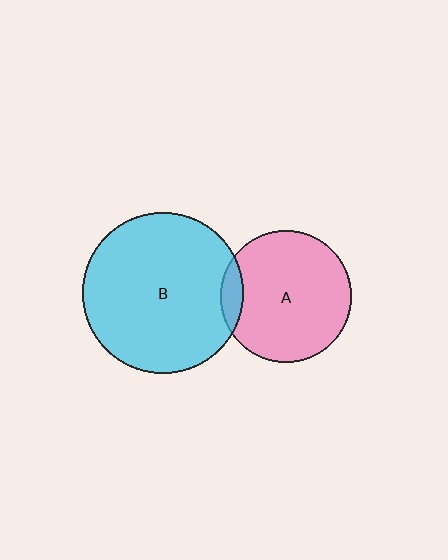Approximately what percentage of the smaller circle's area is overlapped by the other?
Approximately 10%.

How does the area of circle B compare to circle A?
Approximately 1.5 times.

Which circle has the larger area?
Circle B (cyan).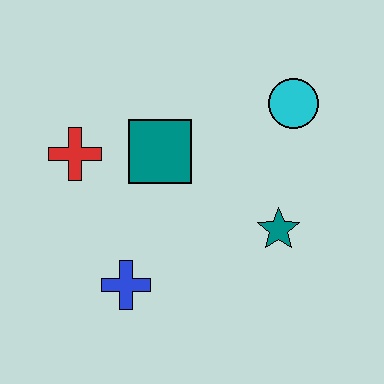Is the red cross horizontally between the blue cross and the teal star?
No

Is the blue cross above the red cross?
No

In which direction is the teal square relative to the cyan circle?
The teal square is to the left of the cyan circle.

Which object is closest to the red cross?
The teal square is closest to the red cross.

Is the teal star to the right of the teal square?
Yes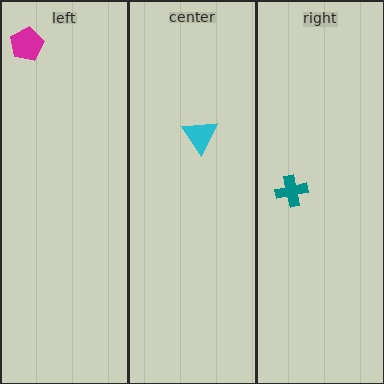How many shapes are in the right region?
1.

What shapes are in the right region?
The teal cross.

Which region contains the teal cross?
The right region.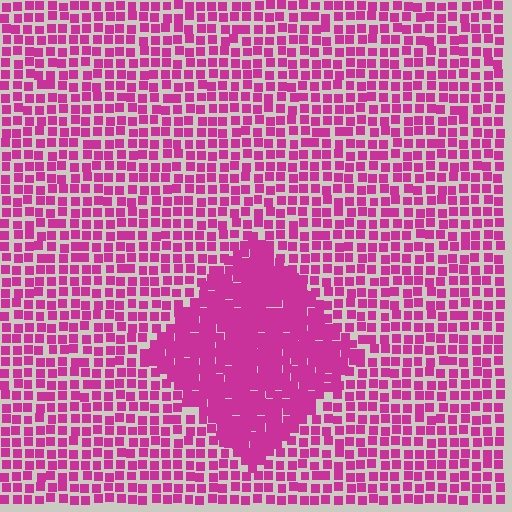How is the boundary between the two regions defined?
The boundary is defined by a change in element density (approximately 1.9x ratio). All elements are the same color, size, and shape.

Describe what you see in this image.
The image contains small magenta elements arranged at two different densities. A diamond-shaped region is visible where the elements are more densely packed than the surrounding area.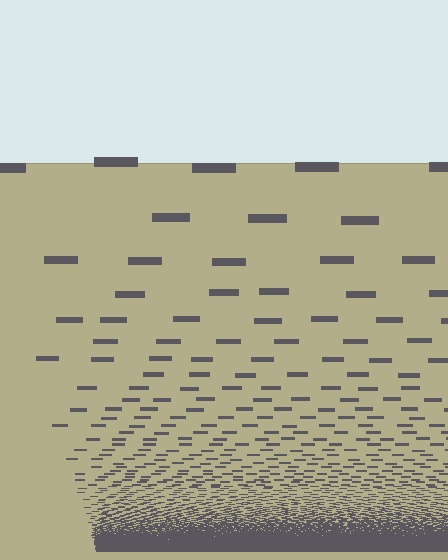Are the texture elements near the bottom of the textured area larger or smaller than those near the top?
Smaller. The gradient is inverted — elements near the bottom are smaller and denser.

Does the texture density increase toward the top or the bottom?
Density increases toward the bottom.